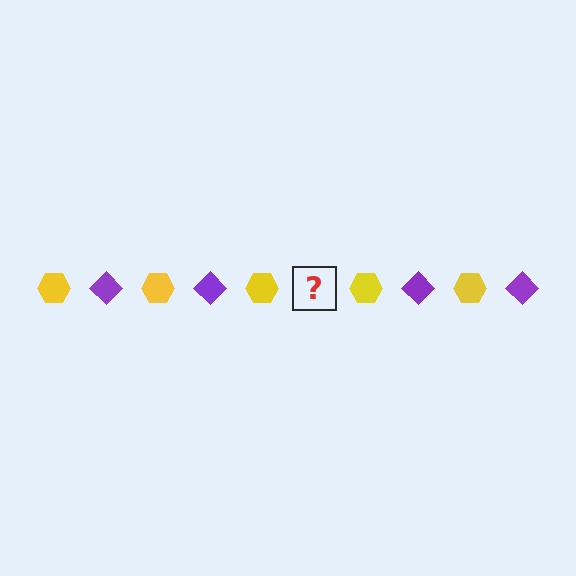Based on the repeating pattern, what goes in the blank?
The blank should be a purple diamond.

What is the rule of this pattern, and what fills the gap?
The rule is that the pattern alternates between yellow hexagon and purple diamond. The gap should be filled with a purple diamond.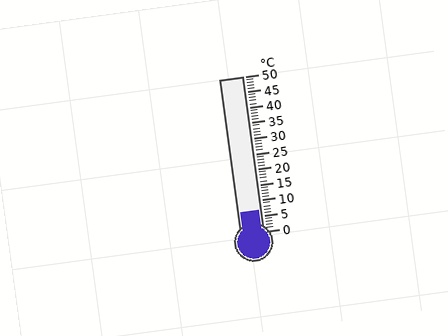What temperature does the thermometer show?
The thermometer shows approximately 7°C.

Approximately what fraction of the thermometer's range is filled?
The thermometer is filled to approximately 15% of its range.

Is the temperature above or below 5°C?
The temperature is above 5°C.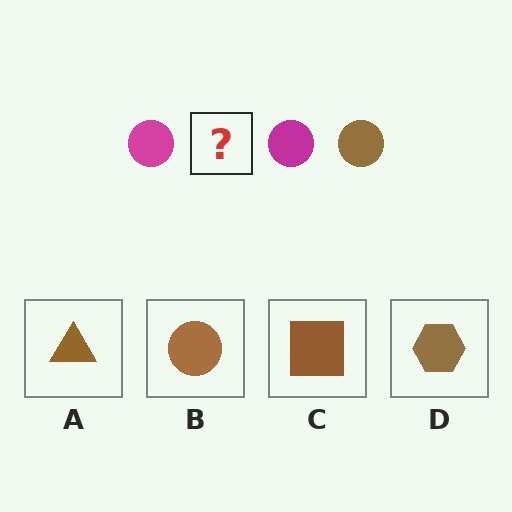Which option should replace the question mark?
Option B.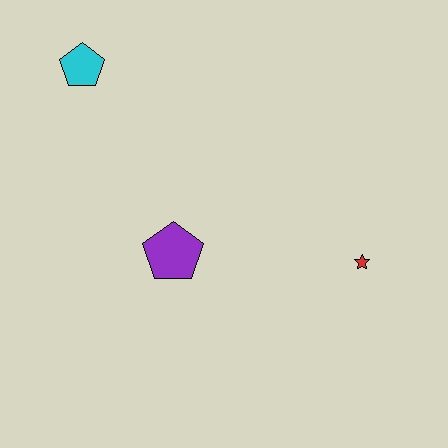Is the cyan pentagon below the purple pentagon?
No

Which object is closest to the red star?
The purple pentagon is closest to the red star.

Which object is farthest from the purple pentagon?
The cyan pentagon is farthest from the purple pentagon.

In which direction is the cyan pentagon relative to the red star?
The cyan pentagon is to the left of the red star.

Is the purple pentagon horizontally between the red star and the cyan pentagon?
Yes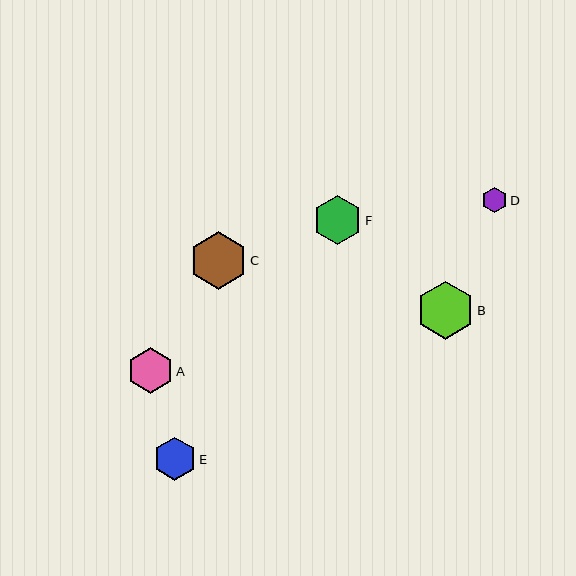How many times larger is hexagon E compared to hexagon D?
Hexagon E is approximately 1.7 times the size of hexagon D.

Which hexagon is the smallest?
Hexagon D is the smallest with a size of approximately 25 pixels.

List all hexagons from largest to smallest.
From largest to smallest: B, C, F, A, E, D.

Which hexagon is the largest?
Hexagon B is the largest with a size of approximately 58 pixels.